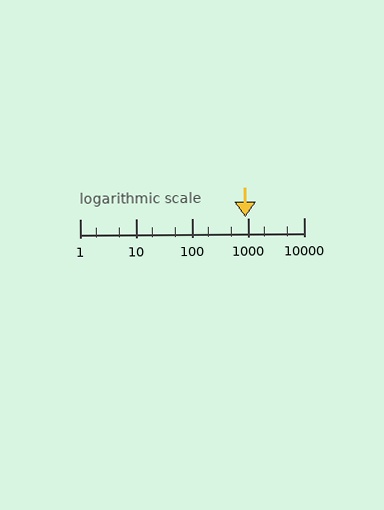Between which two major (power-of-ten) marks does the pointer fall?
The pointer is between 100 and 1000.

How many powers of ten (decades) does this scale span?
The scale spans 4 decades, from 1 to 10000.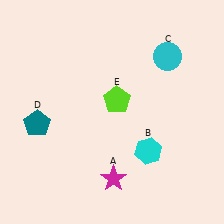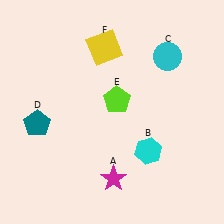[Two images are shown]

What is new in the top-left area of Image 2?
A yellow square (F) was added in the top-left area of Image 2.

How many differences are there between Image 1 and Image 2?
There is 1 difference between the two images.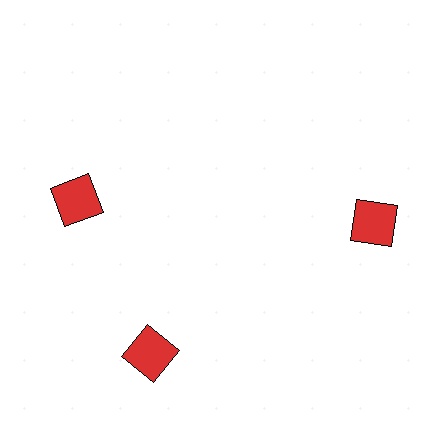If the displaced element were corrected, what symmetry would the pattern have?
It would have 3-fold rotational symmetry — the pattern would map onto itself every 120 degrees.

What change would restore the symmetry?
The symmetry would be restored by rotating it back into even spacing with its neighbors so that all 3 squares sit at equal angles and equal distance from the center.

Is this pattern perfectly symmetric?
No. The 3 red squares are arranged in a ring, but one element near the 11 o'clock position is rotated out of alignment along the ring, breaking the 3-fold rotational symmetry.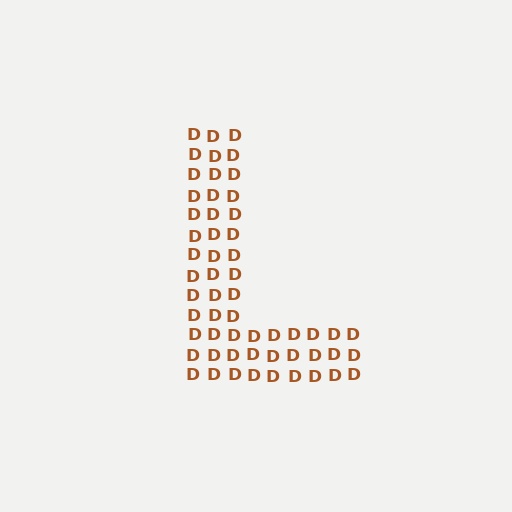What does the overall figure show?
The overall figure shows the letter L.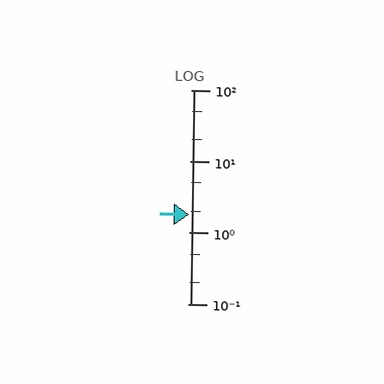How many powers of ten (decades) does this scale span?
The scale spans 3 decades, from 0.1 to 100.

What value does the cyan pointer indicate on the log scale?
The pointer indicates approximately 1.8.